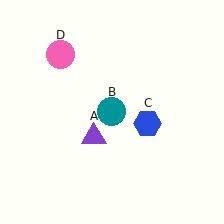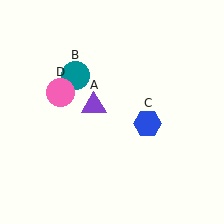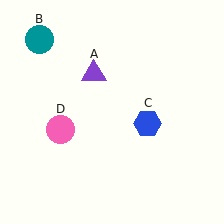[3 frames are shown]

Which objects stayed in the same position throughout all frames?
Blue hexagon (object C) remained stationary.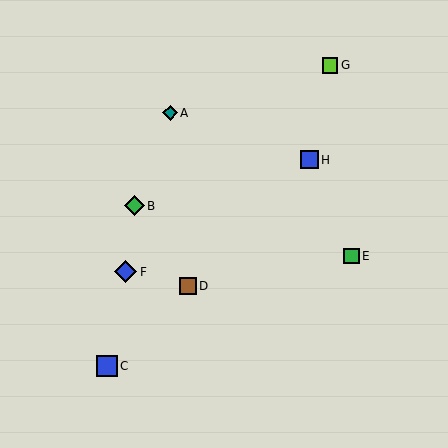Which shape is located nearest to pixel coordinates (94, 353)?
The blue square (labeled C) at (107, 366) is nearest to that location.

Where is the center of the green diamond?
The center of the green diamond is at (135, 206).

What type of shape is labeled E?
Shape E is a green square.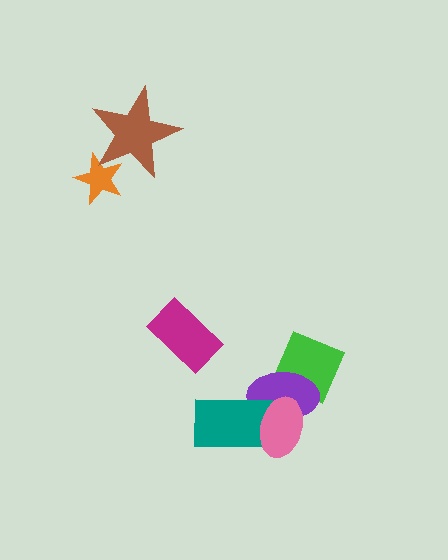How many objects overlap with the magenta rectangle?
0 objects overlap with the magenta rectangle.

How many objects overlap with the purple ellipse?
3 objects overlap with the purple ellipse.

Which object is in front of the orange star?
The brown star is in front of the orange star.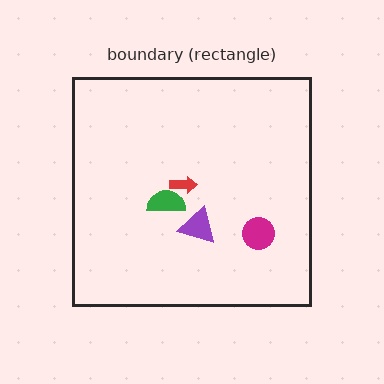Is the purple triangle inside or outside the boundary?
Inside.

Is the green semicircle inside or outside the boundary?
Inside.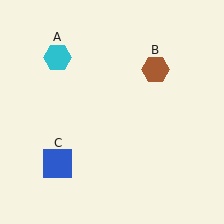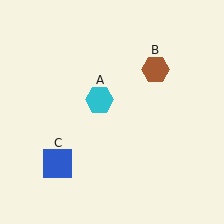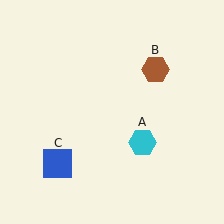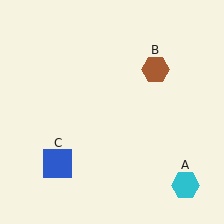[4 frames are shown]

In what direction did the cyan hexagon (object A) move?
The cyan hexagon (object A) moved down and to the right.